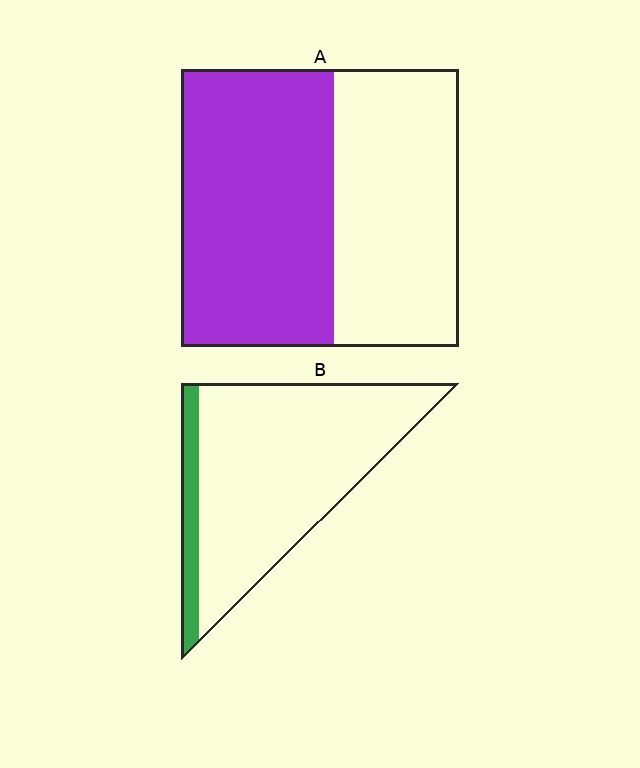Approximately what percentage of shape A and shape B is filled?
A is approximately 55% and B is approximately 15%.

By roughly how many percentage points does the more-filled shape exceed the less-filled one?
By roughly 45 percentage points (A over B).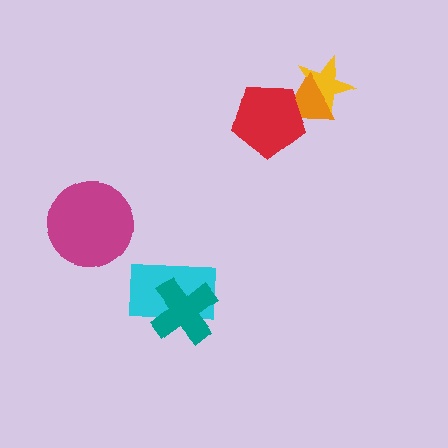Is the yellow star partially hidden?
Yes, it is partially covered by another shape.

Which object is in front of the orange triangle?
The red pentagon is in front of the orange triangle.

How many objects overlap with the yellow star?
2 objects overlap with the yellow star.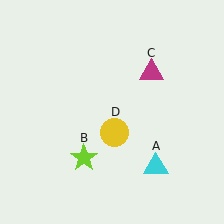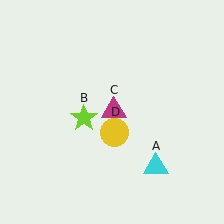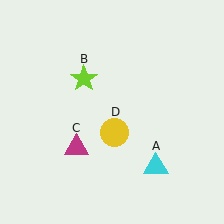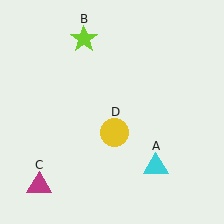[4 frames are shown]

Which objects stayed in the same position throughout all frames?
Cyan triangle (object A) and yellow circle (object D) remained stationary.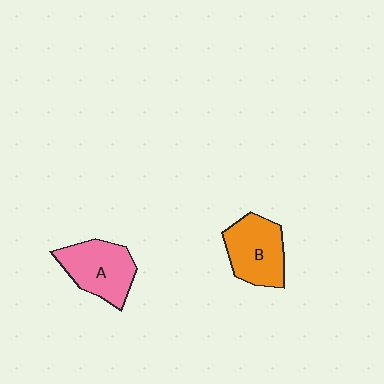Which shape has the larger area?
Shape A (pink).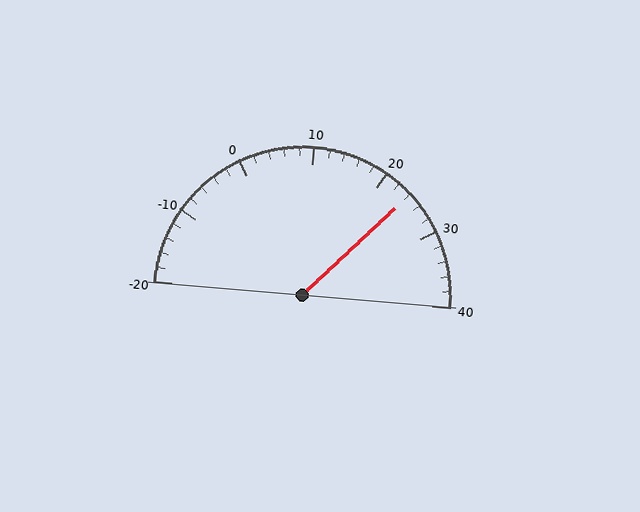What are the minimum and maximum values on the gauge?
The gauge ranges from -20 to 40.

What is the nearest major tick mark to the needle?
The nearest major tick mark is 20.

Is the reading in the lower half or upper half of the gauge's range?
The reading is in the upper half of the range (-20 to 40).